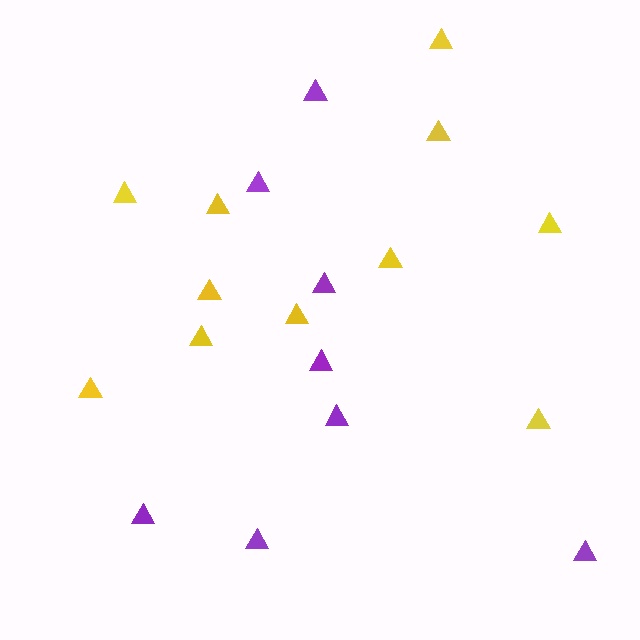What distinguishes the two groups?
There are 2 groups: one group of purple triangles (8) and one group of yellow triangles (11).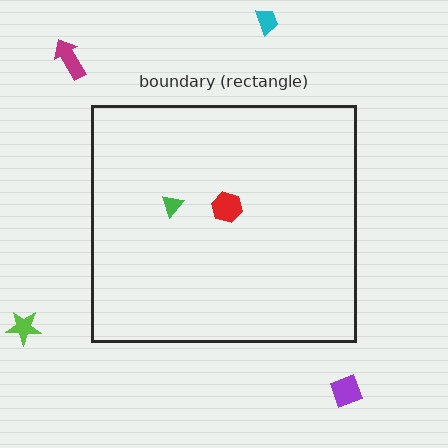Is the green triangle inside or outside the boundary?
Inside.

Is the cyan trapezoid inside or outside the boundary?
Outside.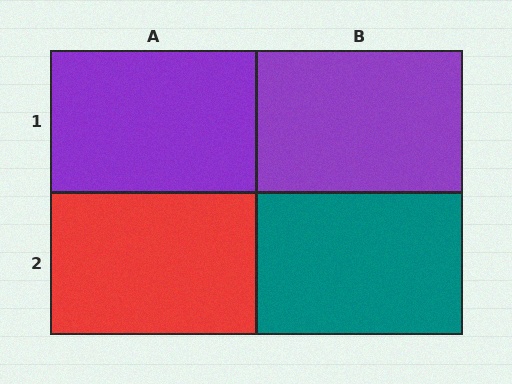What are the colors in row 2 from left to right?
Red, teal.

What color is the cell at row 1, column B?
Purple.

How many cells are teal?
1 cell is teal.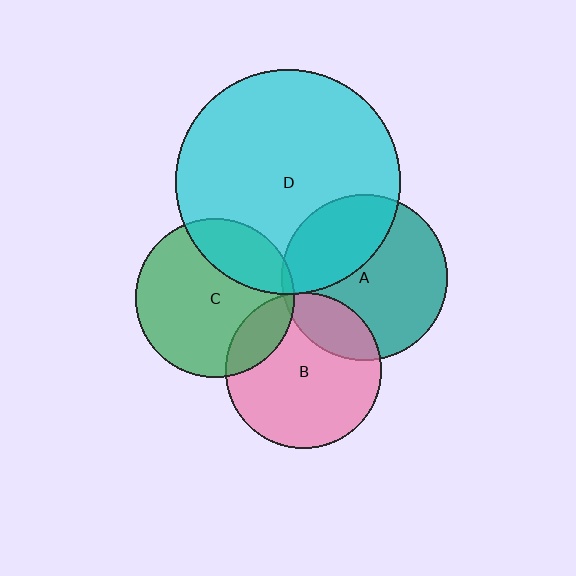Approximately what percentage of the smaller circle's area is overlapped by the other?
Approximately 5%.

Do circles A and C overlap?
Yes.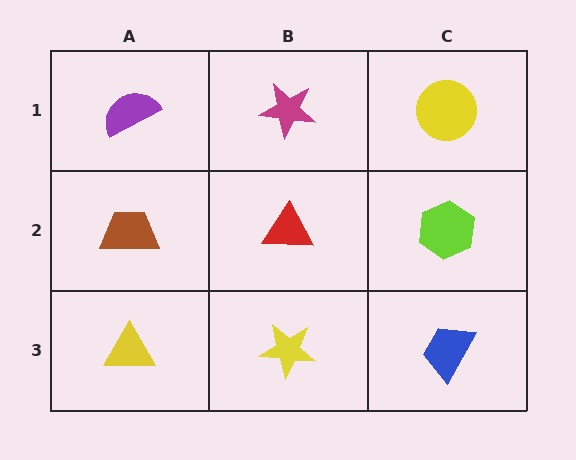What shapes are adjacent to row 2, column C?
A yellow circle (row 1, column C), a blue trapezoid (row 3, column C), a red triangle (row 2, column B).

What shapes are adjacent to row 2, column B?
A magenta star (row 1, column B), a yellow star (row 3, column B), a brown trapezoid (row 2, column A), a lime hexagon (row 2, column C).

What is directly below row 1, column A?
A brown trapezoid.